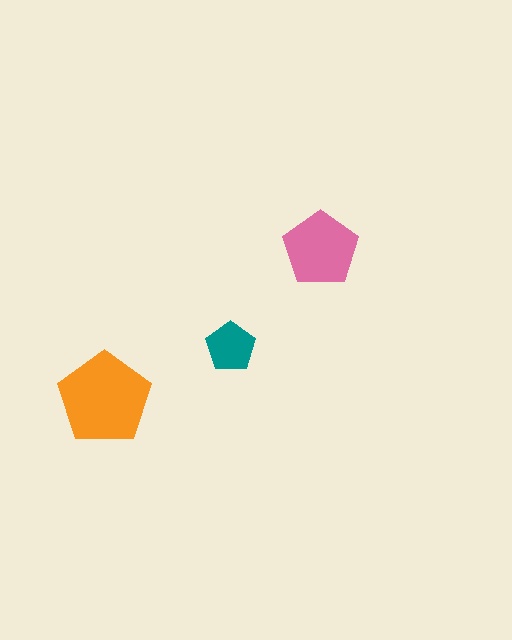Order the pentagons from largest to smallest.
the orange one, the pink one, the teal one.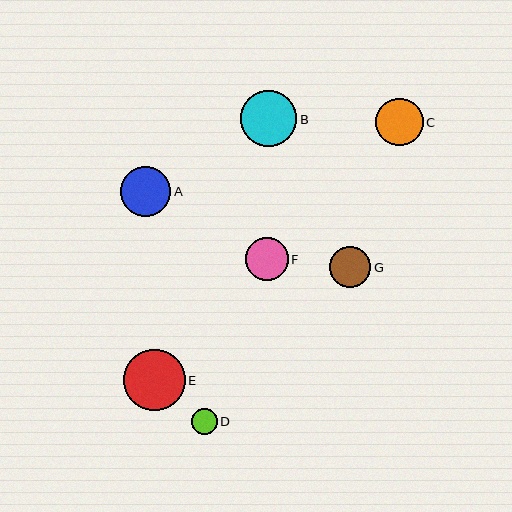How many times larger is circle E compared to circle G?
Circle E is approximately 1.5 times the size of circle G.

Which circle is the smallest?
Circle D is the smallest with a size of approximately 26 pixels.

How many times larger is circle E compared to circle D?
Circle E is approximately 2.4 times the size of circle D.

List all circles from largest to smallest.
From largest to smallest: E, B, A, C, F, G, D.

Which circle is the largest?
Circle E is the largest with a size of approximately 61 pixels.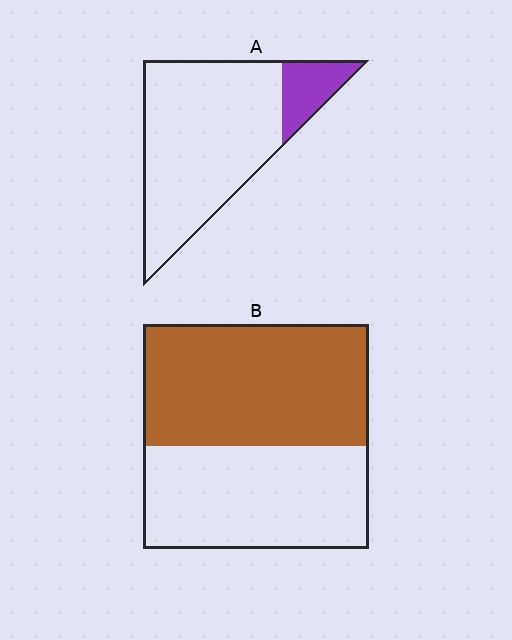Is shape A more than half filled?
No.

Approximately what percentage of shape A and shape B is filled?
A is approximately 15% and B is approximately 55%.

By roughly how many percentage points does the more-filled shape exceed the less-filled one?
By roughly 40 percentage points (B over A).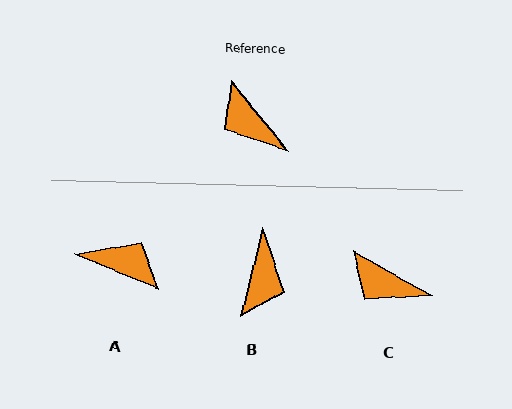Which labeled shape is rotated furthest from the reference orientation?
A, about 151 degrees away.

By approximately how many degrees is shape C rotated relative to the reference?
Approximately 21 degrees counter-clockwise.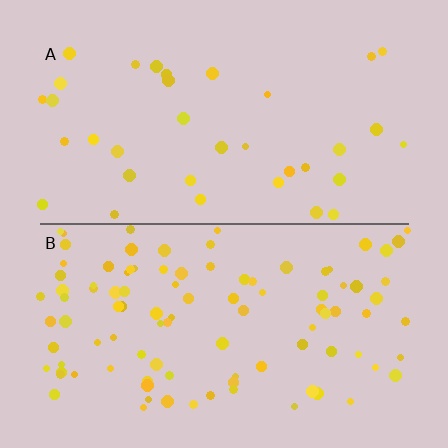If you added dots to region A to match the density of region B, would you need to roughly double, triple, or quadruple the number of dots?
Approximately triple.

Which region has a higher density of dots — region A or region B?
B (the bottom).